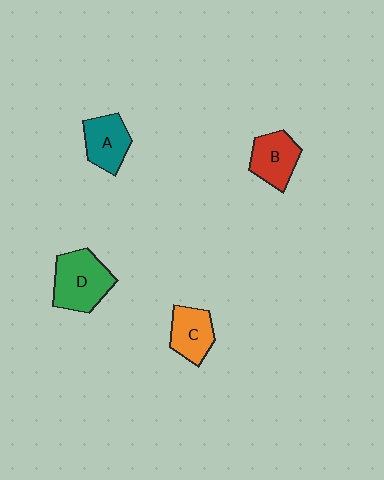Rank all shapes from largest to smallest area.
From largest to smallest: D (green), B (red), A (teal), C (orange).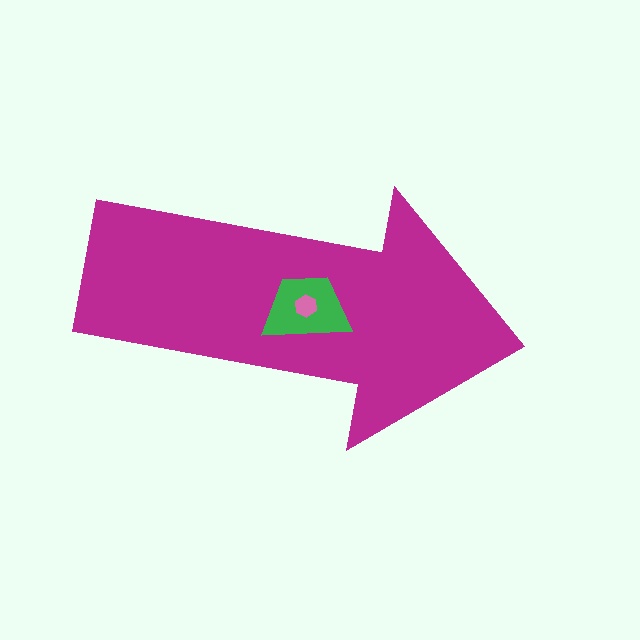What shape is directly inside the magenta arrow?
The green trapezoid.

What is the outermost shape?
The magenta arrow.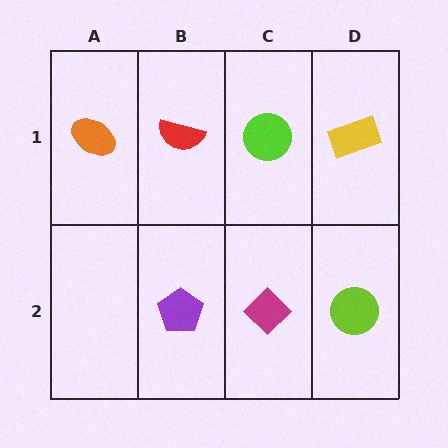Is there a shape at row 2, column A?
No, that cell is empty.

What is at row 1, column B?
A red semicircle.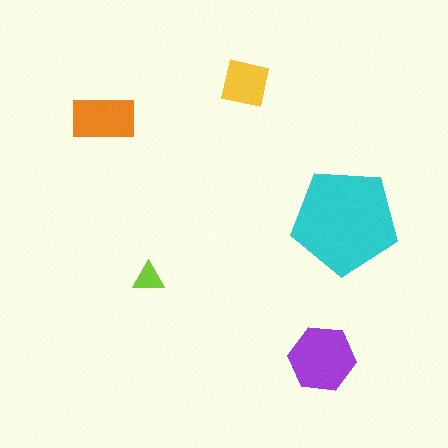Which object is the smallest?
The lime triangle.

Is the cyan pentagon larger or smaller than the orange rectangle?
Larger.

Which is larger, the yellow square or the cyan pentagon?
The cyan pentagon.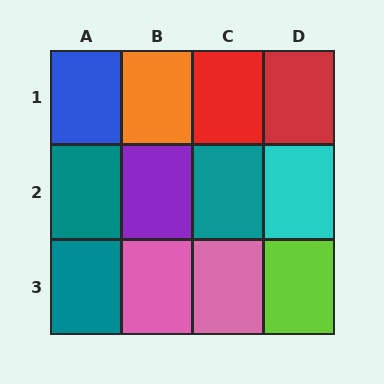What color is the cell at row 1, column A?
Blue.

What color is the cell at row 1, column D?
Red.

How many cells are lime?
1 cell is lime.